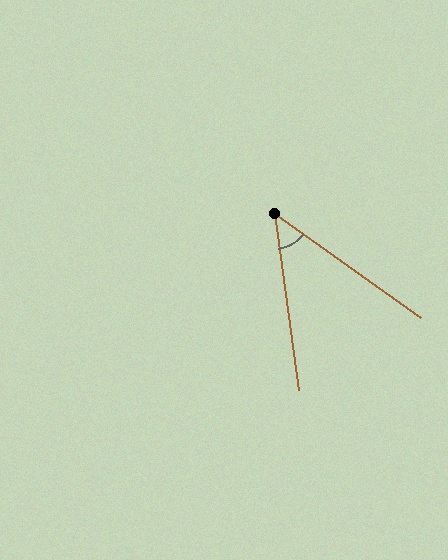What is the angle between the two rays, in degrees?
Approximately 47 degrees.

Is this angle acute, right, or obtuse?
It is acute.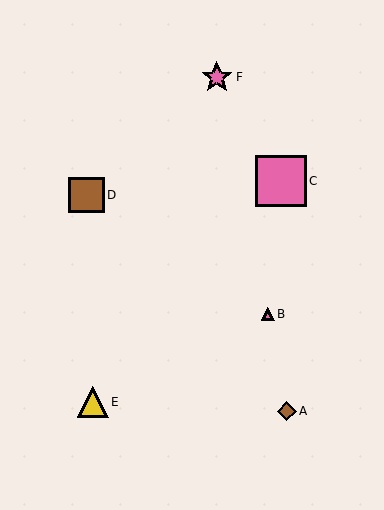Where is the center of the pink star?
The center of the pink star is at (217, 77).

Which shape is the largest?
The pink square (labeled C) is the largest.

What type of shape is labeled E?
Shape E is a yellow triangle.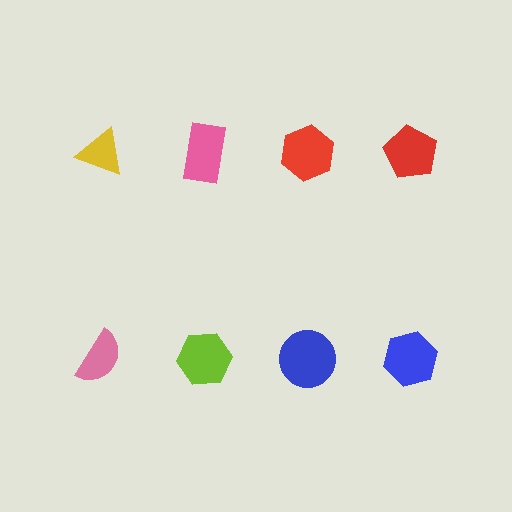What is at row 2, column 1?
A pink semicircle.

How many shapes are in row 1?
4 shapes.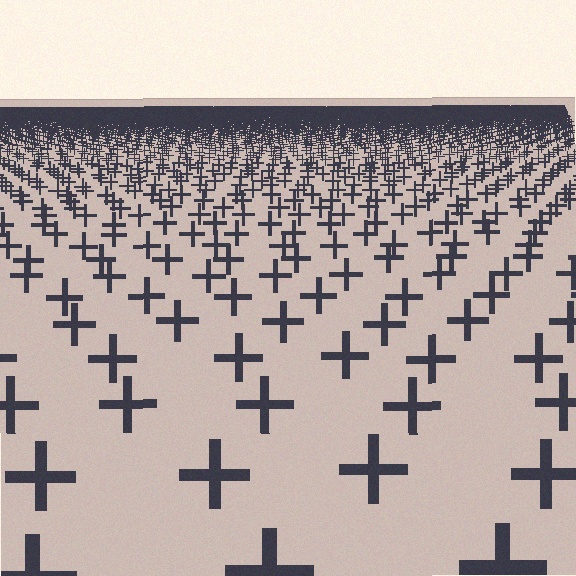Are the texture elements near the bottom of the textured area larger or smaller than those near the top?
Larger. Near the bottom, elements are closer to the viewer and appear at a bigger on-screen size.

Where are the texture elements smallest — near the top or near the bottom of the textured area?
Near the top.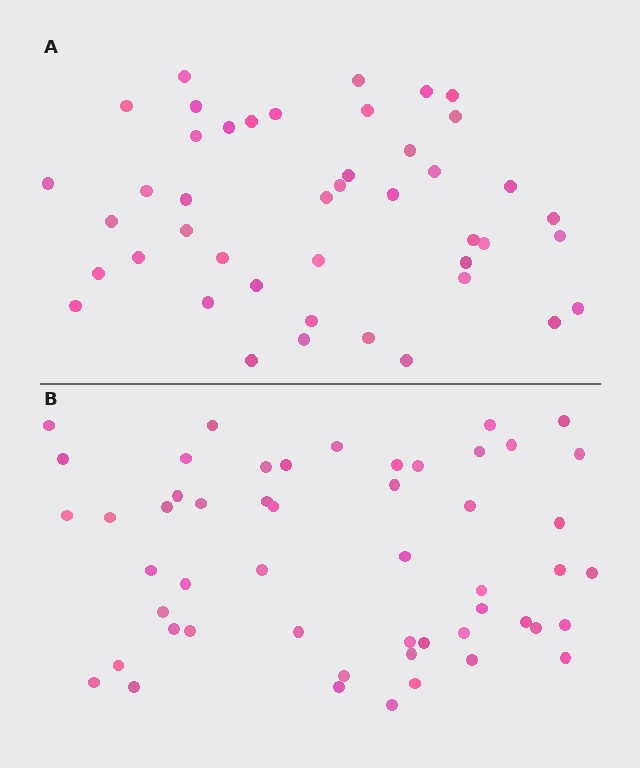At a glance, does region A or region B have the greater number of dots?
Region B (the bottom region) has more dots.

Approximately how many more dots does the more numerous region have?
Region B has roughly 8 or so more dots than region A.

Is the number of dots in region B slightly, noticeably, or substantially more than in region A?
Region B has only slightly more — the two regions are fairly close. The ratio is roughly 1.2 to 1.